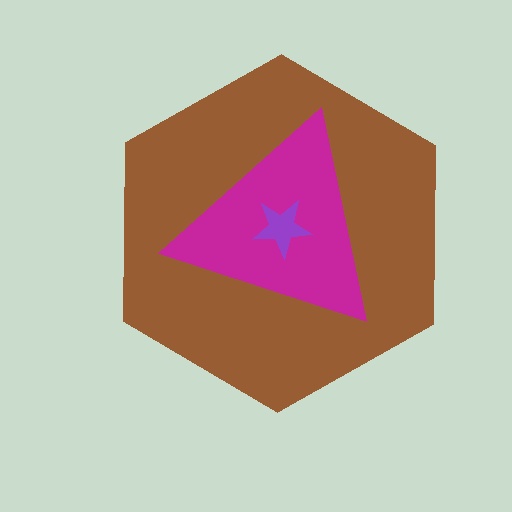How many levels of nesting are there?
3.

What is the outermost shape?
The brown hexagon.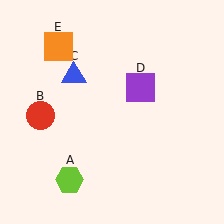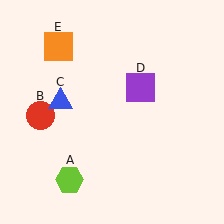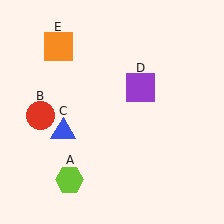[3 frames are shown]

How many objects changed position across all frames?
1 object changed position: blue triangle (object C).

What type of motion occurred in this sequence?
The blue triangle (object C) rotated counterclockwise around the center of the scene.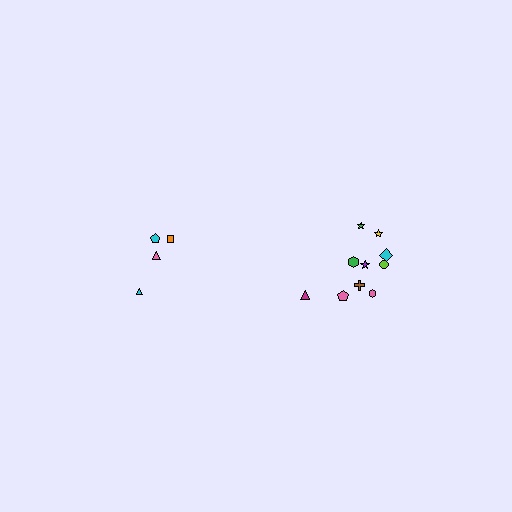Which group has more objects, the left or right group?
The right group.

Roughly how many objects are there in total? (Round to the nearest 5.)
Roughly 15 objects in total.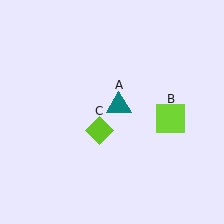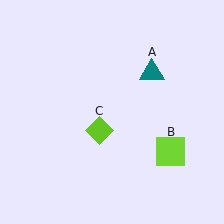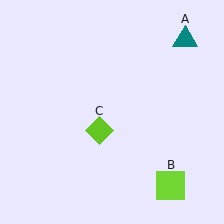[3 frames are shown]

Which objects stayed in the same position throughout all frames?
Lime diamond (object C) remained stationary.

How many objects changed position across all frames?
2 objects changed position: teal triangle (object A), lime square (object B).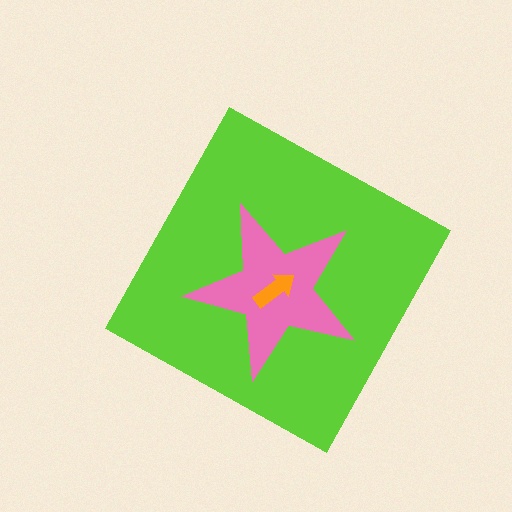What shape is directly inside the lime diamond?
The pink star.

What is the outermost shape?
The lime diamond.